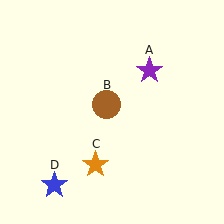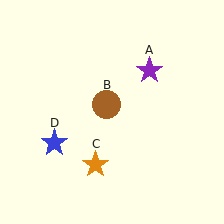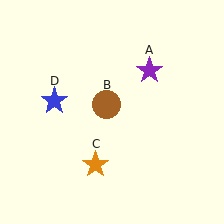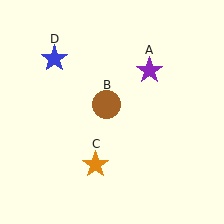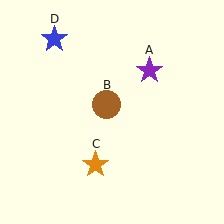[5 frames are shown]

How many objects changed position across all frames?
1 object changed position: blue star (object D).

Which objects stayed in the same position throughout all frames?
Purple star (object A) and brown circle (object B) and orange star (object C) remained stationary.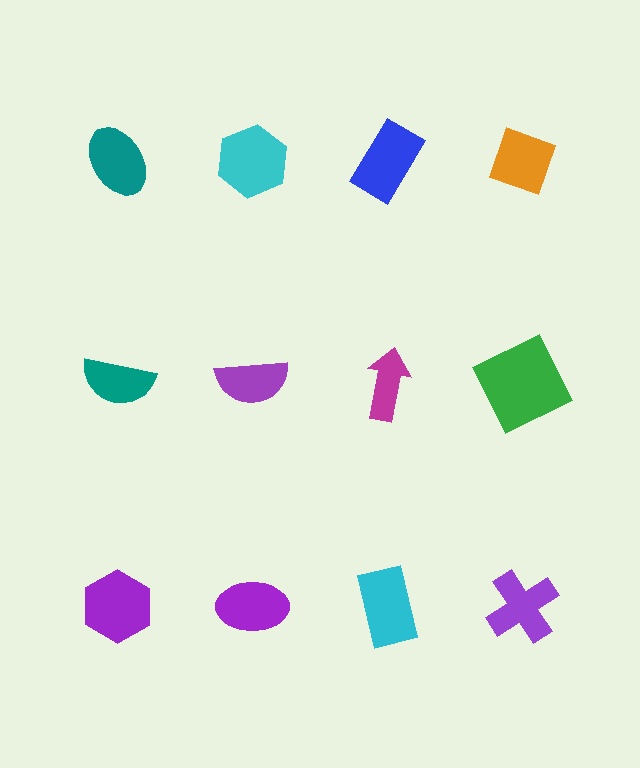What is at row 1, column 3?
A blue rectangle.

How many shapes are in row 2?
4 shapes.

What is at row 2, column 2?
A purple semicircle.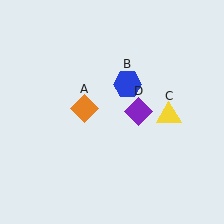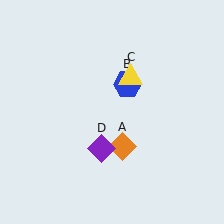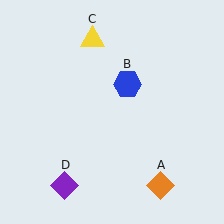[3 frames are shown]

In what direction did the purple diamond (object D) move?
The purple diamond (object D) moved down and to the left.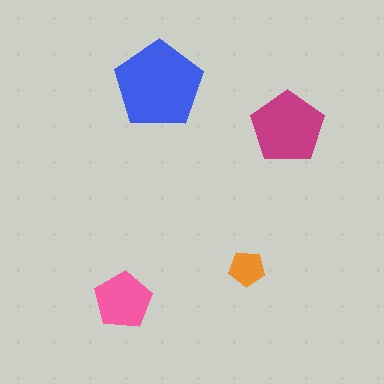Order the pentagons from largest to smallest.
the blue one, the magenta one, the pink one, the orange one.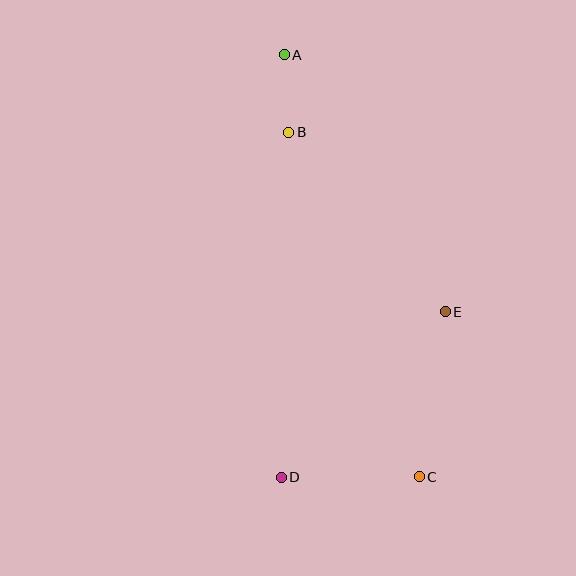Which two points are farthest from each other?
Points A and C are farthest from each other.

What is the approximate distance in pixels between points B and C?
The distance between B and C is approximately 369 pixels.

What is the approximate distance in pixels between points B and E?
The distance between B and E is approximately 238 pixels.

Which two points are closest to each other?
Points A and B are closest to each other.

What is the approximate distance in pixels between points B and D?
The distance between B and D is approximately 345 pixels.